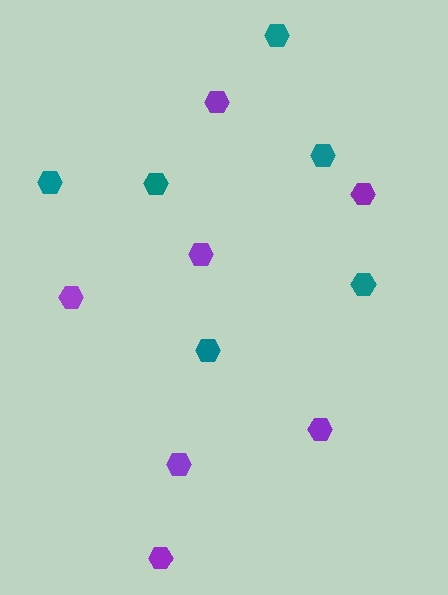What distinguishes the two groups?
There are 2 groups: one group of purple hexagons (7) and one group of teal hexagons (6).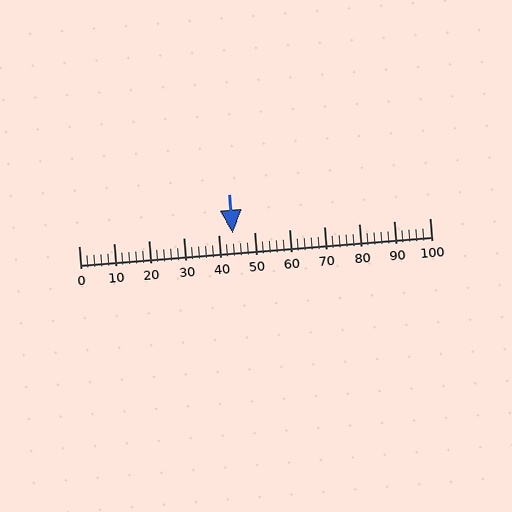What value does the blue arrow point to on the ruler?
The blue arrow points to approximately 44.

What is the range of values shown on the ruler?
The ruler shows values from 0 to 100.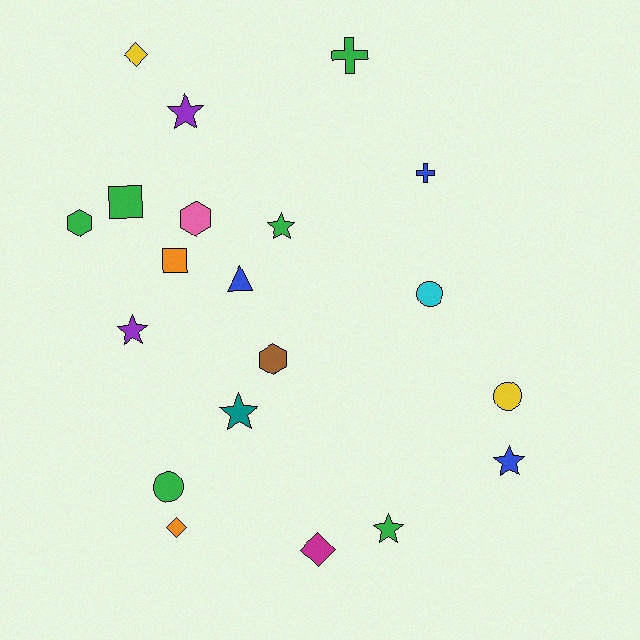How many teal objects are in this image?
There is 1 teal object.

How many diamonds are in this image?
There are 3 diamonds.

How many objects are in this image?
There are 20 objects.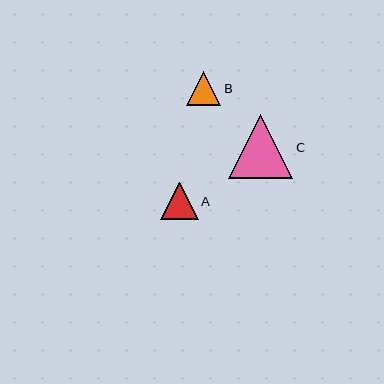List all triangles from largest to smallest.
From largest to smallest: C, A, B.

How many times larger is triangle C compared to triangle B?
Triangle C is approximately 1.9 times the size of triangle B.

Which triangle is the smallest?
Triangle B is the smallest with a size of approximately 34 pixels.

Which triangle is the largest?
Triangle C is the largest with a size of approximately 64 pixels.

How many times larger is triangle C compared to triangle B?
Triangle C is approximately 1.9 times the size of triangle B.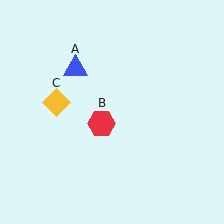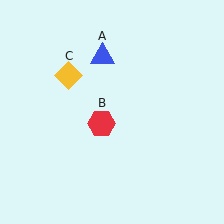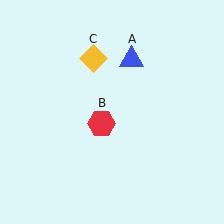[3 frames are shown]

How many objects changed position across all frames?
2 objects changed position: blue triangle (object A), yellow diamond (object C).